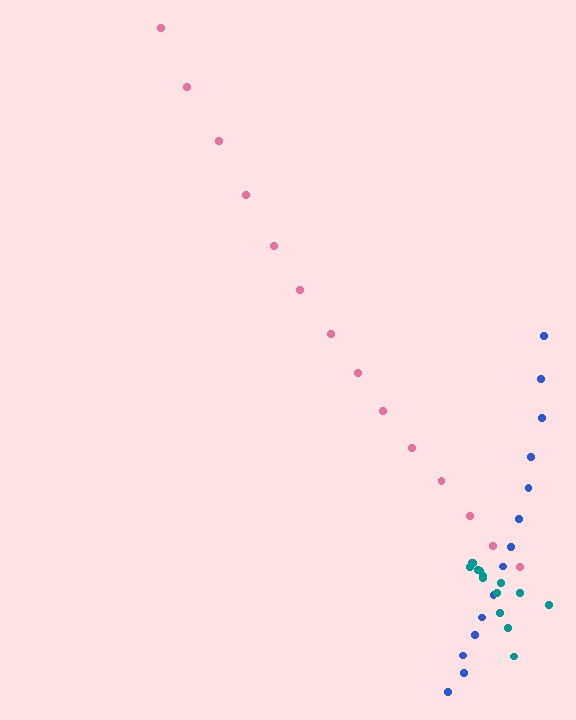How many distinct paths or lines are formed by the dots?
There are 3 distinct paths.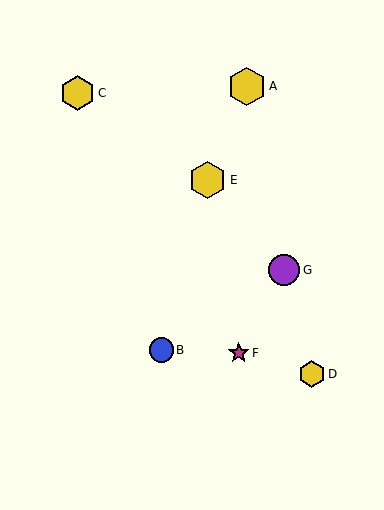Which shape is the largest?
The yellow hexagon (labeled A) is the largest.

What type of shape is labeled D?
Shape D is a yellow hexagon.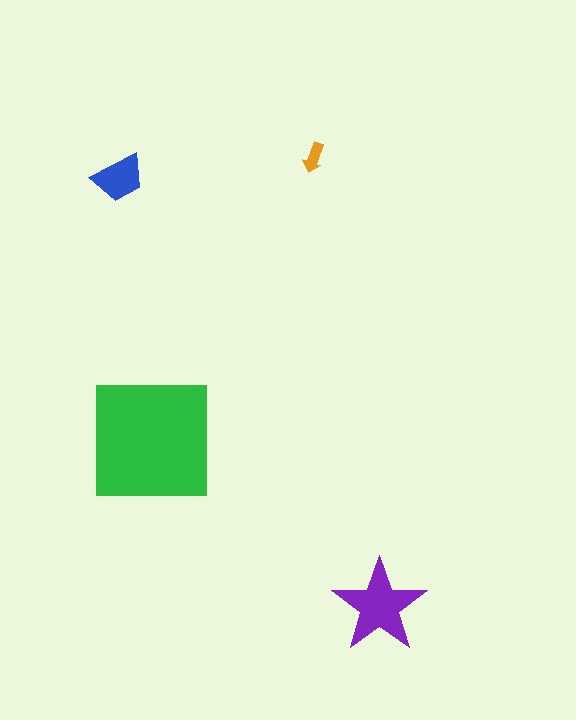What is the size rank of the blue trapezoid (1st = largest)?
3rd.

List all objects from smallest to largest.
The orange arrow, the blue trapezoid, the purple star, the green square.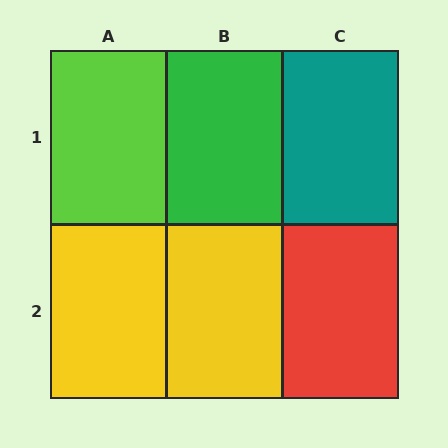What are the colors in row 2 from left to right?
Yellow, yellow, red.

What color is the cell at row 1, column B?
Green.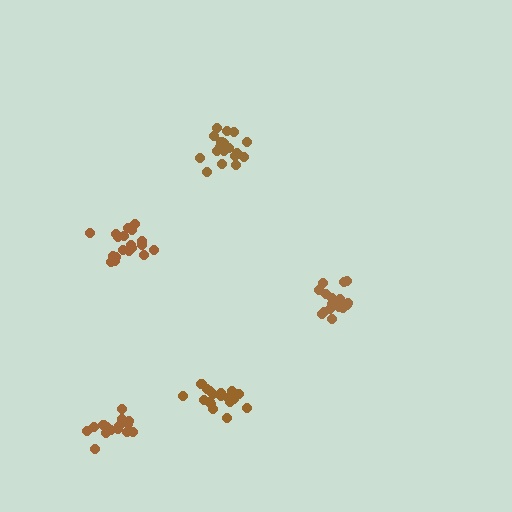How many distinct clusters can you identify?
There are 5 distinct clusters.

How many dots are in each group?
Group 1: 19 dots, Group 2: 19 dots, Group 3: 16 dots, Group 4: 21 dots, Group 5: 17 dots (92 total).